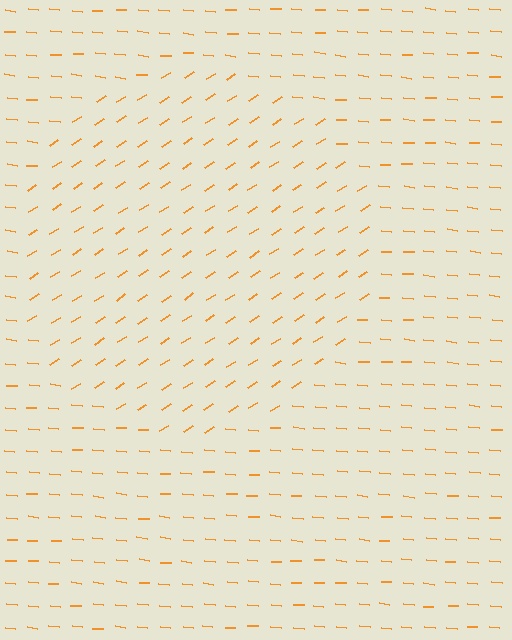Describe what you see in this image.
The image is filled with small orange line segments. A circle region in the image has lines oriented differently from the surrounding lines, creating a visible texture boundary.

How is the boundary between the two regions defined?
The boundary is defined purely by a change in line orientation (approximately 38 degrees difference). All lines are the same color and thickness.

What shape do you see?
I see a circle.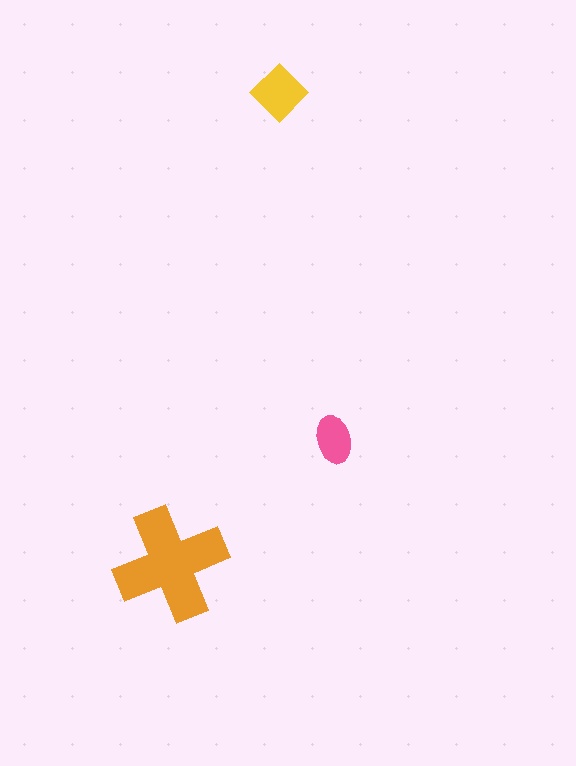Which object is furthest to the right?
The pink ellipse is rightmost.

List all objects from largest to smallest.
The orange cross, the yellow diamond, the pink ellipse.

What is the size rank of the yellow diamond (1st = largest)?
2nd.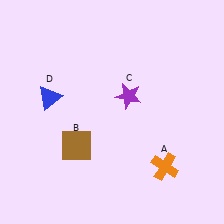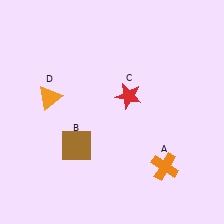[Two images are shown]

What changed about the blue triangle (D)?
In Image 1, D is blue. In Image 2, it changed to orange.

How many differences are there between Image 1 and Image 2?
There are 2 differences between the two images.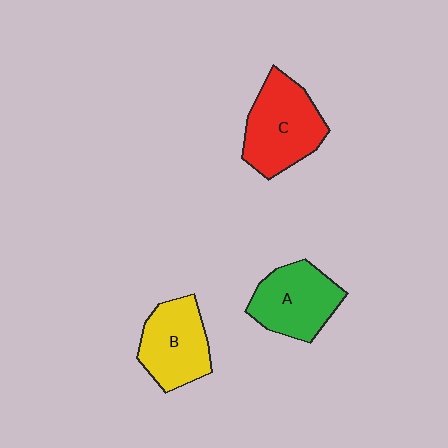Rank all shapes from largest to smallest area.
From largest to smallest: C (red), A (green), B (yellow).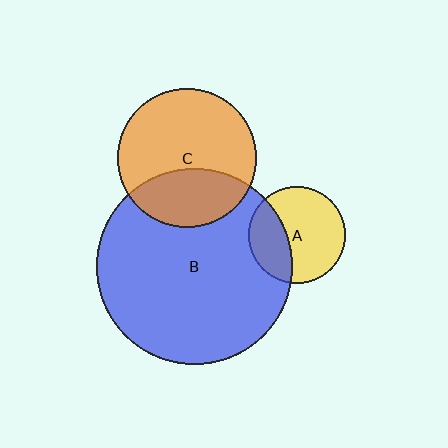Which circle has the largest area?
Circle B (blue).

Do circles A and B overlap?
Yes.